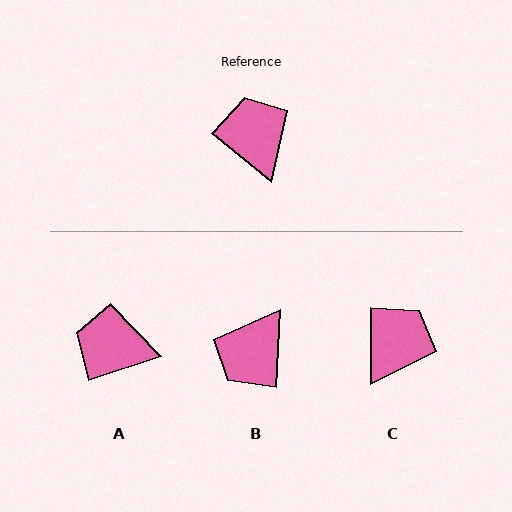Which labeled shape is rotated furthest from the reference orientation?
B, about 126 degrees away.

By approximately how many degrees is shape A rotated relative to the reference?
Approximately 57 degrees counter-clockwise.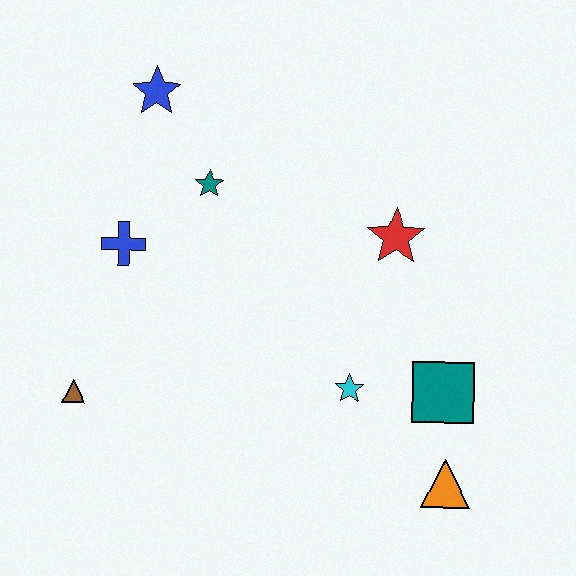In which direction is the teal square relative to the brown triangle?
The teal square is to the right of the brown triangle.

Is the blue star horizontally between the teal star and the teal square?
No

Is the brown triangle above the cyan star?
No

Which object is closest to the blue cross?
The teal star is closest to the blue cross.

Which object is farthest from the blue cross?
The orange triangle is farthest from the blue cross.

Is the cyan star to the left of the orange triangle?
Yes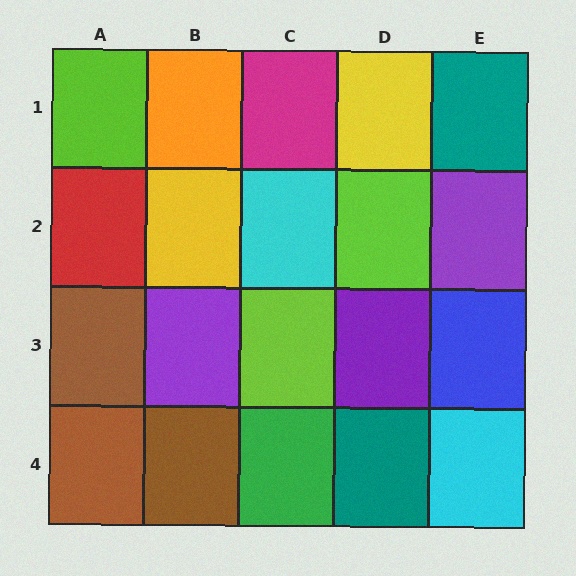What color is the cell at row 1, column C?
Magenta.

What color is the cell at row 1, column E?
Teal.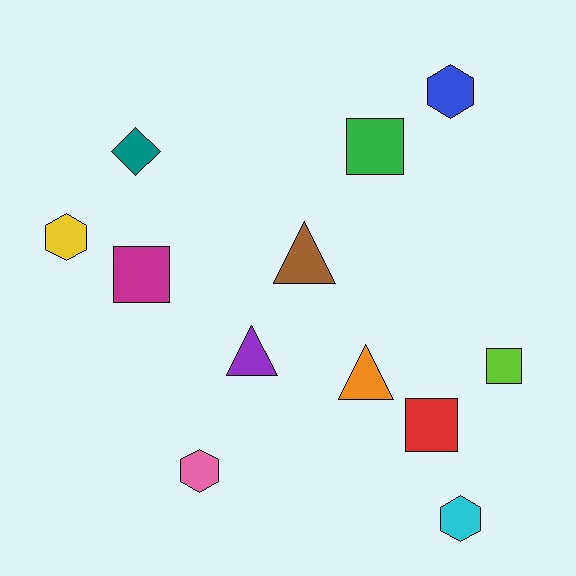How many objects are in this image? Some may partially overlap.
There are 12 objects.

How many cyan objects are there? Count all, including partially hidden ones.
There is 1 cyan object.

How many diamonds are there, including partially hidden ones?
There is 1 diamond.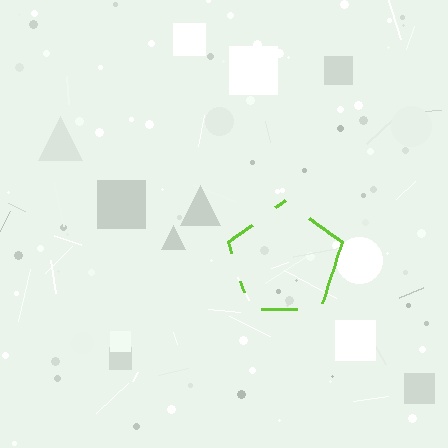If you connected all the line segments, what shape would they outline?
They would outline a pentagon.